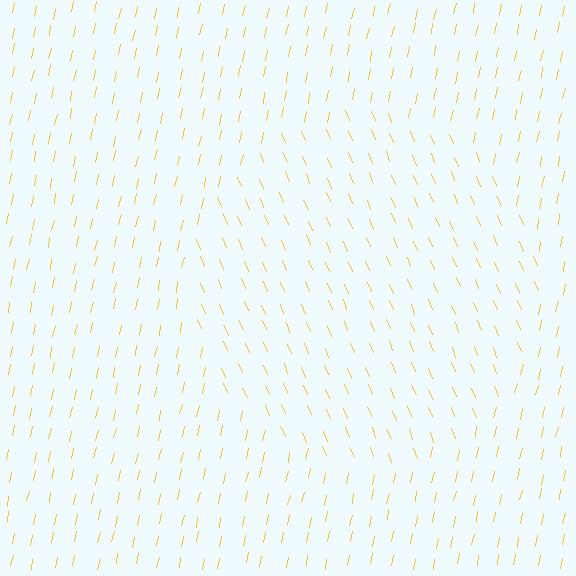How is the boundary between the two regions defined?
The boundary is defined purely by a change in line orientation (approximately 34 degrees difference). All lines are the same color and thickness.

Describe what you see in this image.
The image is filled with small yellow line segments. A circle region in the image has lines oriented differently from the surrounding lines, creating a visible texture boundary.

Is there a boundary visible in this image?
Yes, there is a texture boundary formed by a change in line orientation.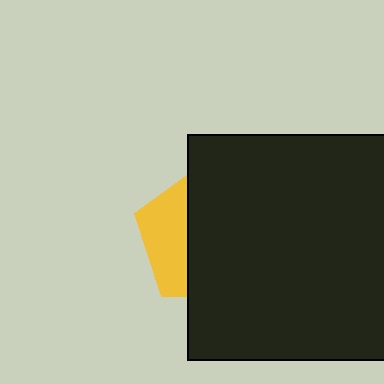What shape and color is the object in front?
The object in front is a black square.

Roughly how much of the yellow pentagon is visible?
A small part of it is visible (roughly 33%).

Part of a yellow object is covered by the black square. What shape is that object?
It is a pentagon.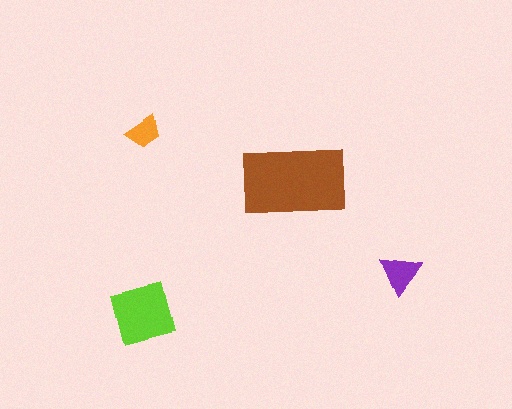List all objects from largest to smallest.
The brown rectangle, the lime square, the purple triangle, the orange trapezoid.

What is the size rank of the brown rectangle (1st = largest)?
1st.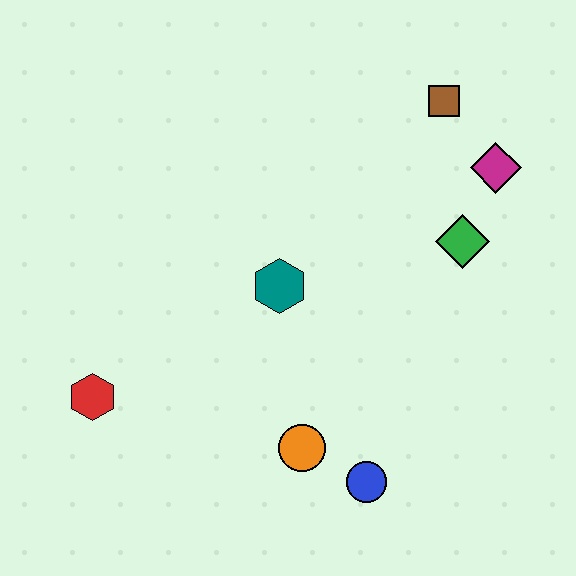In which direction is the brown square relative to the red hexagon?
The brown square is to the right of the red hexagon.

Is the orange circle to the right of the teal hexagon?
Yes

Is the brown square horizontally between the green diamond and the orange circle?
Yes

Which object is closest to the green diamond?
The magenta diamond is closest to the green diamond.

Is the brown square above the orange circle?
Yes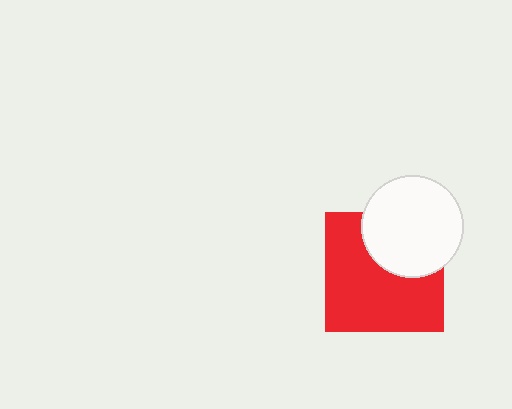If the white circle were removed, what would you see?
You would see the complete red square.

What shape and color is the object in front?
The object in front is a white circle.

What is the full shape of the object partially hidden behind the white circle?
The partially hidden object is a red square.